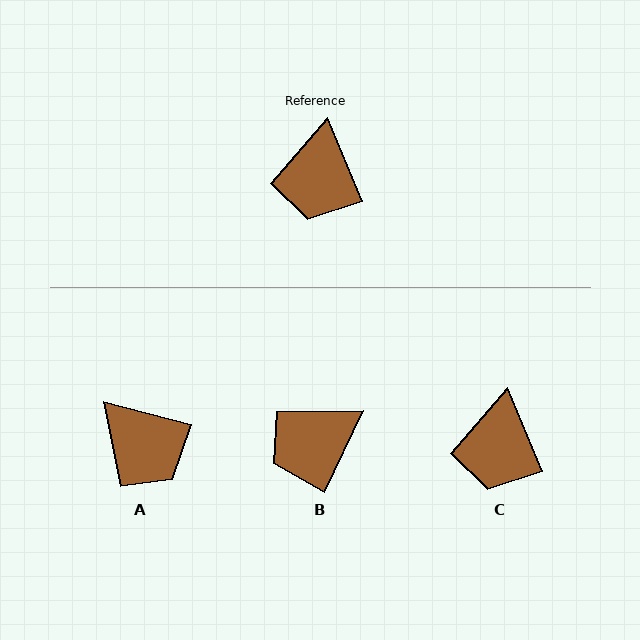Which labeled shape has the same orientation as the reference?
C.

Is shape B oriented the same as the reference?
No, it is off by about 49 degrees.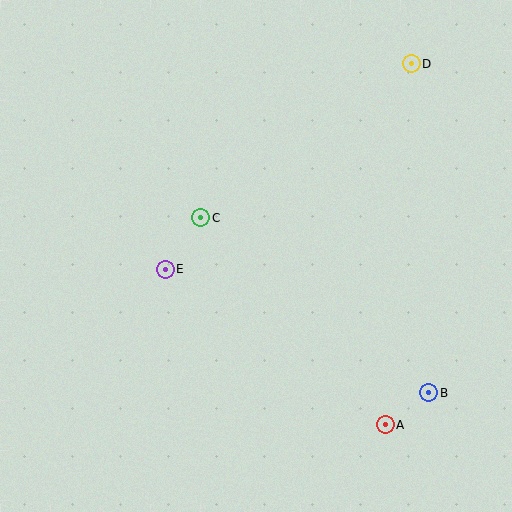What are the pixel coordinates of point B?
Point B is at (429, 393).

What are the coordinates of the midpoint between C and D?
The midpoint between C and D is at (306, 141).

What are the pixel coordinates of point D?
Point D is at (411, 64).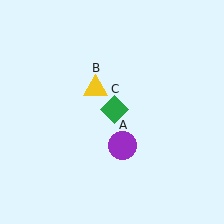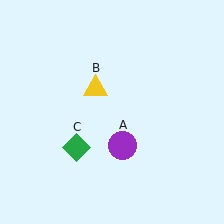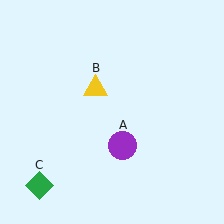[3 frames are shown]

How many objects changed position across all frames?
1 object changed position: green diamond (object C).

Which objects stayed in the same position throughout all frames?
Purple circle (object A) and yellow triangle (object B) remained stationary.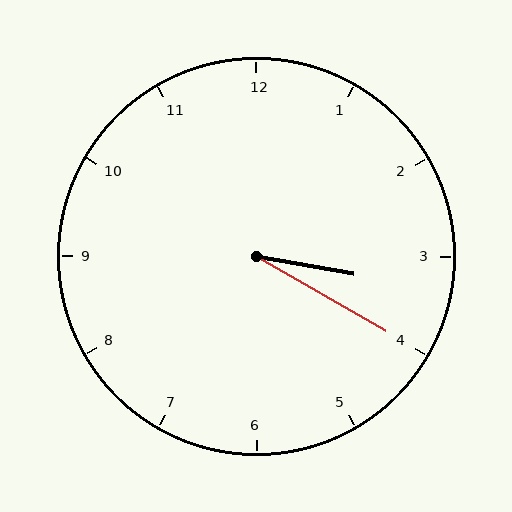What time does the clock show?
3:20.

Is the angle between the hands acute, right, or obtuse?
It is acute.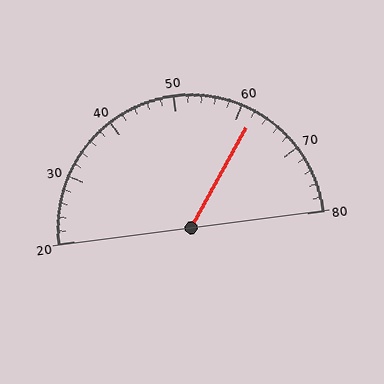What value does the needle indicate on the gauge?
The needle indicates approximately 62.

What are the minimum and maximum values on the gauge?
The gauge ranges from 20 to 80.